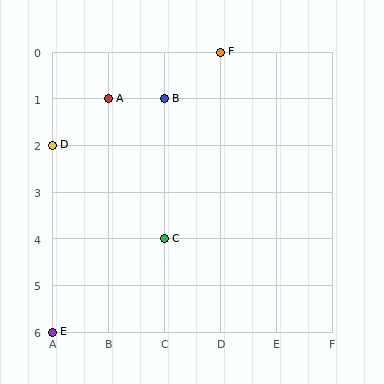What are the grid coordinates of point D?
Point D is at grid coordinates (A, 2).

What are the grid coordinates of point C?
Point C is at grid coordinates (C, 4).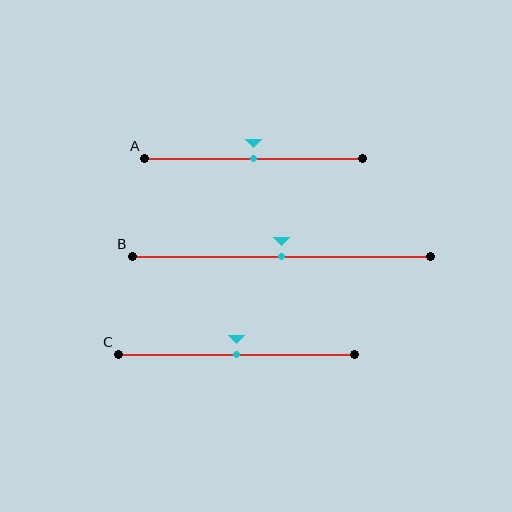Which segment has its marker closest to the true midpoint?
Segment A has its marker closest to the true midpoint.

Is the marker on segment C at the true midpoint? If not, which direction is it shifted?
Yes, the marker on segment C is at the true midpoint.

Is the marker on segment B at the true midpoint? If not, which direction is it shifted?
Yes, the marker on segment B is at the true midpoint.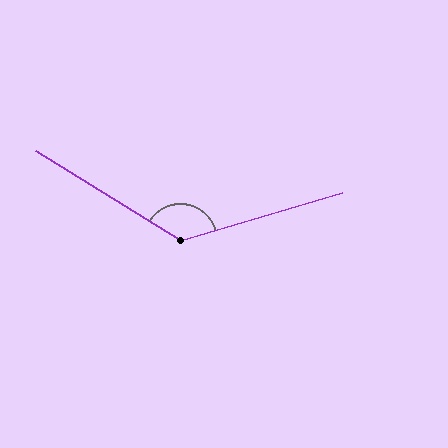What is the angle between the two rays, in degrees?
Approximately 132 degrees.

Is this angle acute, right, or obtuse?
It is obtuse.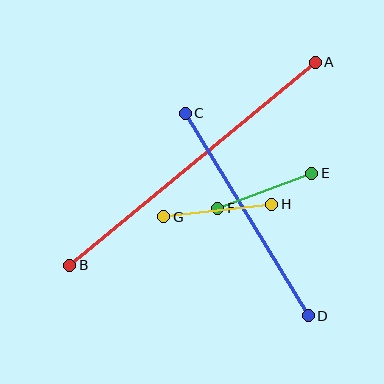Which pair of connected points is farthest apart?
Points A and B are farthest apart.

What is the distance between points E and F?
The distance is approximately 100 pixels.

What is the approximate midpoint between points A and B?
The midpoint is at approximately (192, 164) pixels.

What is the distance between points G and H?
The distance is approximately 109 pixels.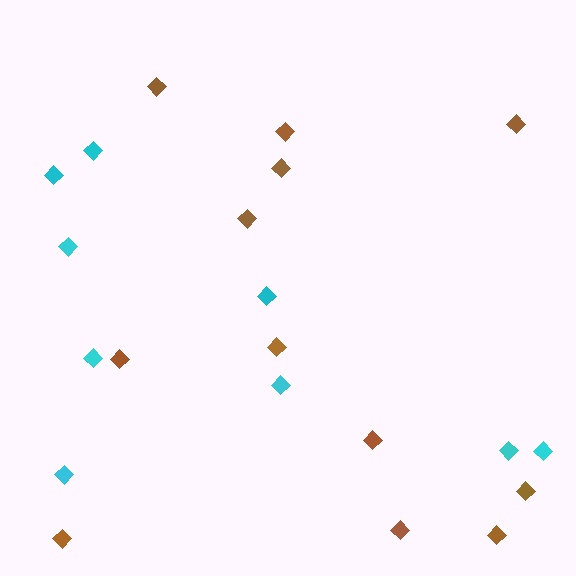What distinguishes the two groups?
There are 2 groups: one group of brown diamonds (12) and one group of cyan diamonds (9).